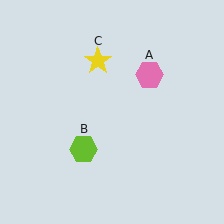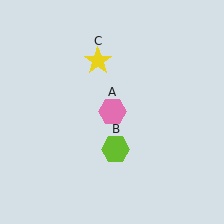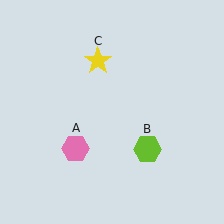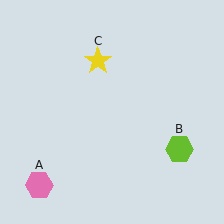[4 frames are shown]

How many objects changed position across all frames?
2 objects changed position: pink hexagon (object A), lime hexagon (object B).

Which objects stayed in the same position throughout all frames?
Yellow star (object C) remained stationary.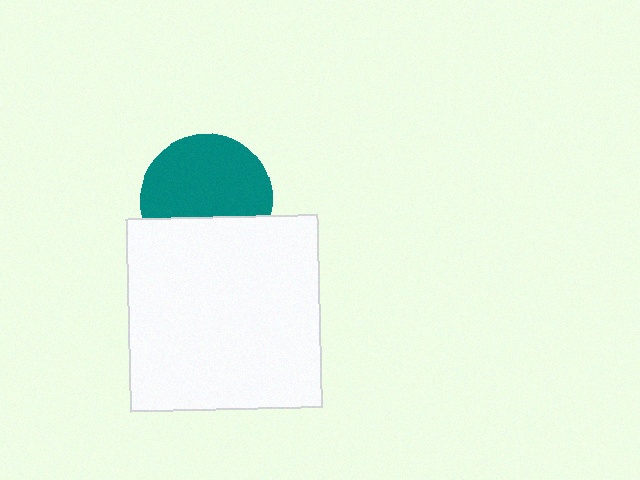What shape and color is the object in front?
The object in front is a white square.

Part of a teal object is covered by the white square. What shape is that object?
It is a circle.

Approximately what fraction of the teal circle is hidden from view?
Roughly 35% of the teal circle is hidden behind the white square.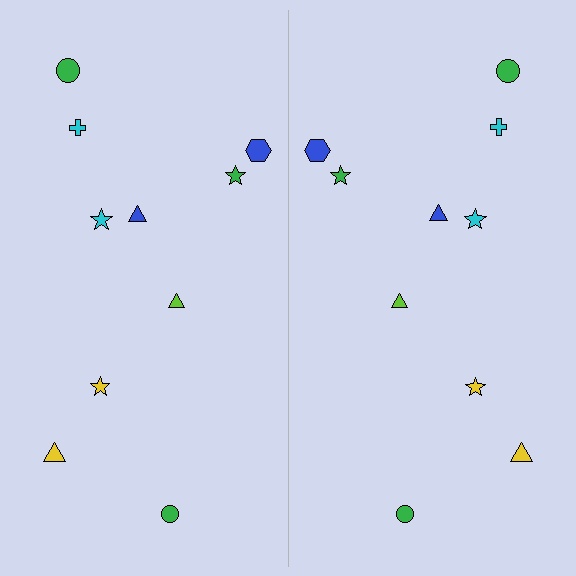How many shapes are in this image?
There are 20 shapes in this image.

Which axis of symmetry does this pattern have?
The pattern has a vertical axis of symmetry running through the center of the image.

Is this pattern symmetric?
Yes, this pattern has bilateral (reflection) symmetry.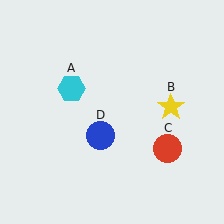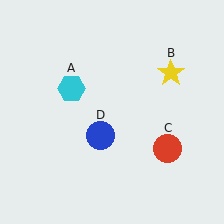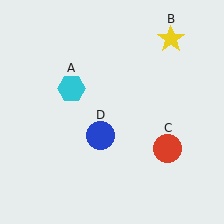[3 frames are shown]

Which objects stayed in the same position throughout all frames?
Cyan hexagon (object A) and red circle (object C) and blue circle (object D) remained stationary.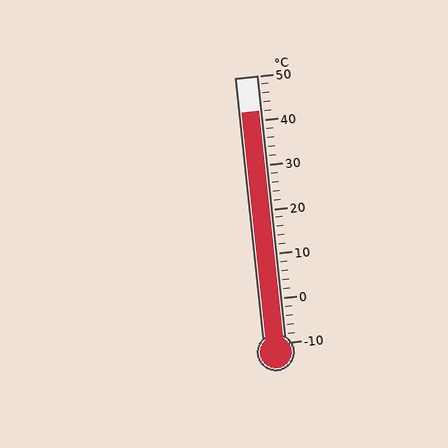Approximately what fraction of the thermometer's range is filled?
The thermometer is filled to approximately 85% of its range.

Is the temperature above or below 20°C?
The temperature is above 20°C.